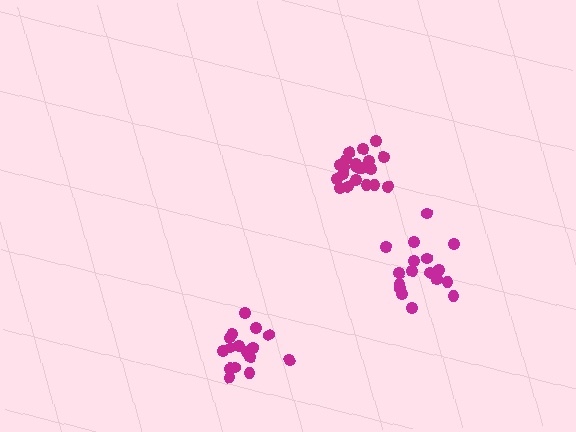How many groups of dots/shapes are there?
There are 3 groups.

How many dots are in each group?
Group 1: 18 dots, Group 2: 17 dots, Group 3: 21 dots (56 total).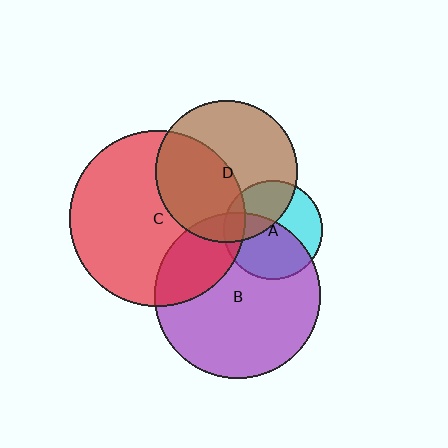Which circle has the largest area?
Circle C (red).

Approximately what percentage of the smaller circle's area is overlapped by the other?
Approximately 25%.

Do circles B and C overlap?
Yes.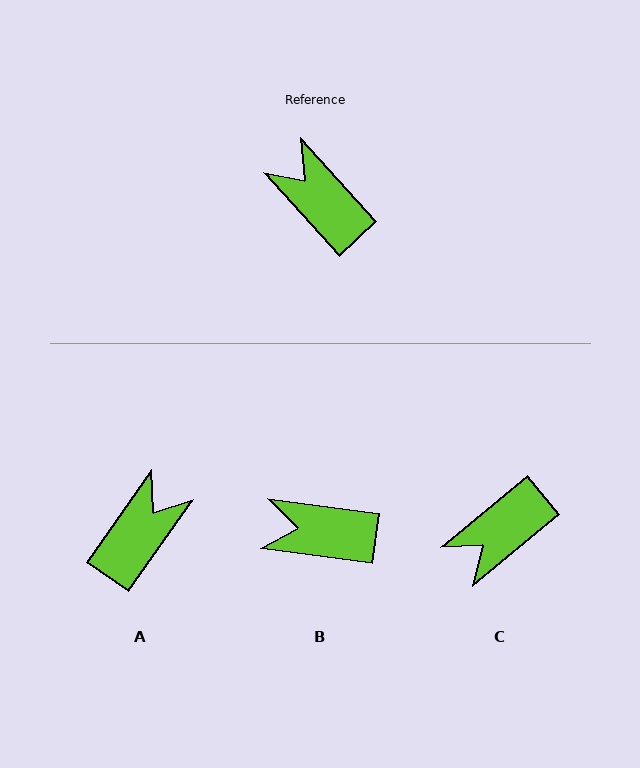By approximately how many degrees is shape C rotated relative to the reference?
Approximately 87 degrees counter-clockwise.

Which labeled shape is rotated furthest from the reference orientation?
C, about 87 degrees away.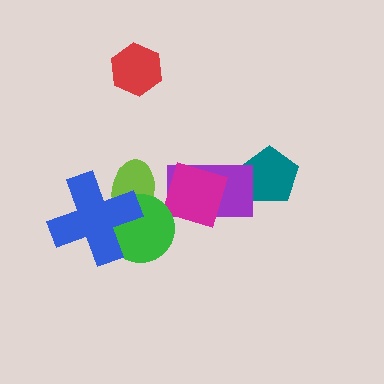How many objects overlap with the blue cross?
2 objects overlap with the blue cross.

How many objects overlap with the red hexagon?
0 objects overlap with the red hexagon.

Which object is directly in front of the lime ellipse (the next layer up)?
The magenta diamond is directly in front of the lime ellipse.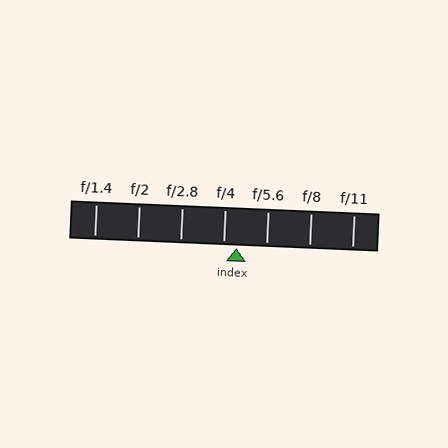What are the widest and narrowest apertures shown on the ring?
The widest aperture shown is f/1.4 and the narrowest is f/11.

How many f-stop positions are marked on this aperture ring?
There are 7 f-stop positions marked.